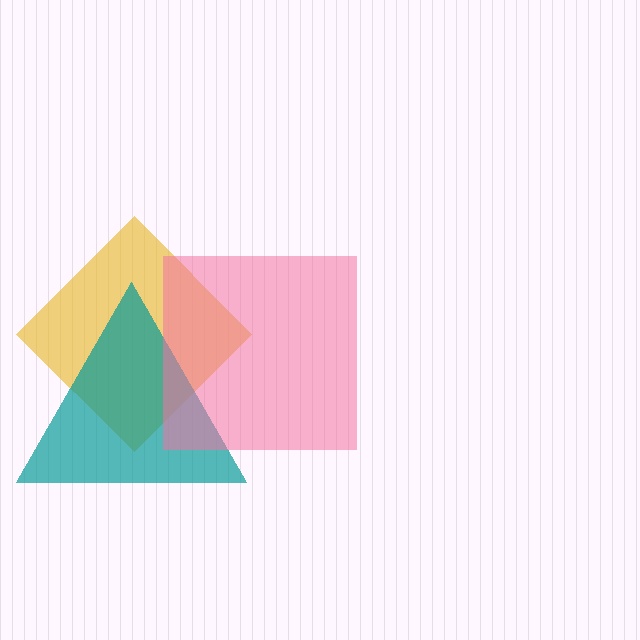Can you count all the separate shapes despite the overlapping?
Yes, there are 3 separate shapes.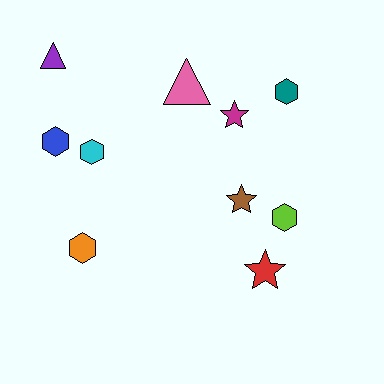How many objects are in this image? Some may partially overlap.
There are 10 objects.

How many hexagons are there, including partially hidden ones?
There are 5 hexagons.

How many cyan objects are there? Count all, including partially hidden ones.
There is 1 cyan object.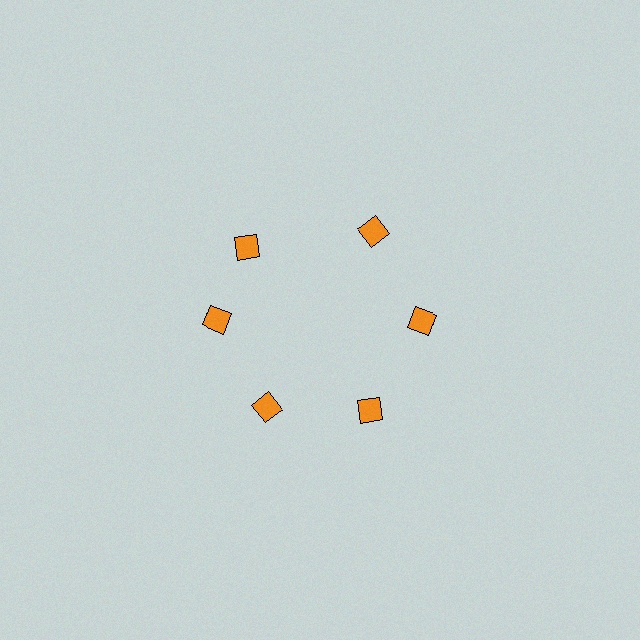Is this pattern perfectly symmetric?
No. The 6 orange diamonds are arranged in a ring, but one element near the 11 o'clock position is rotated out of alignment along the ring, breaking the 6-fold rotational symmetry.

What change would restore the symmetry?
The symmetry would be restored by rotating it back into even spacing with its neighbors so that all 6 diamonds sit at equal angles and equal distance from the center.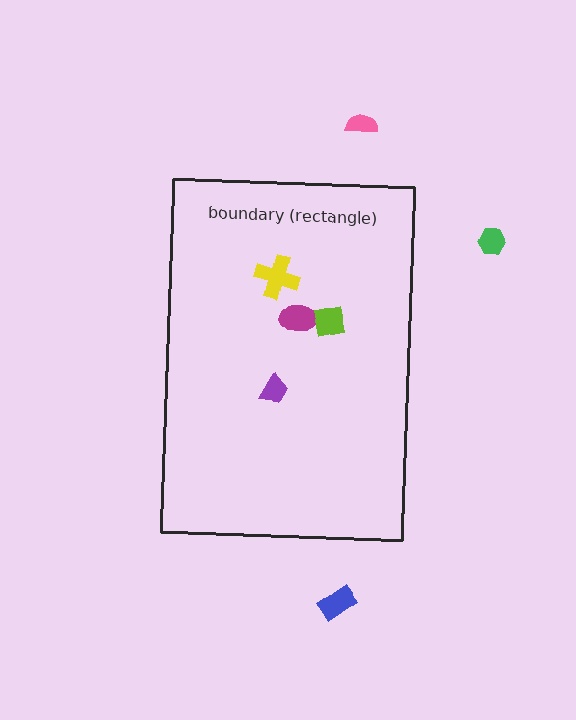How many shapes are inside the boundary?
4 inside, 3 outside.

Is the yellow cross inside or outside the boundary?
Inside.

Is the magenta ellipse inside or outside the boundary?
Inside.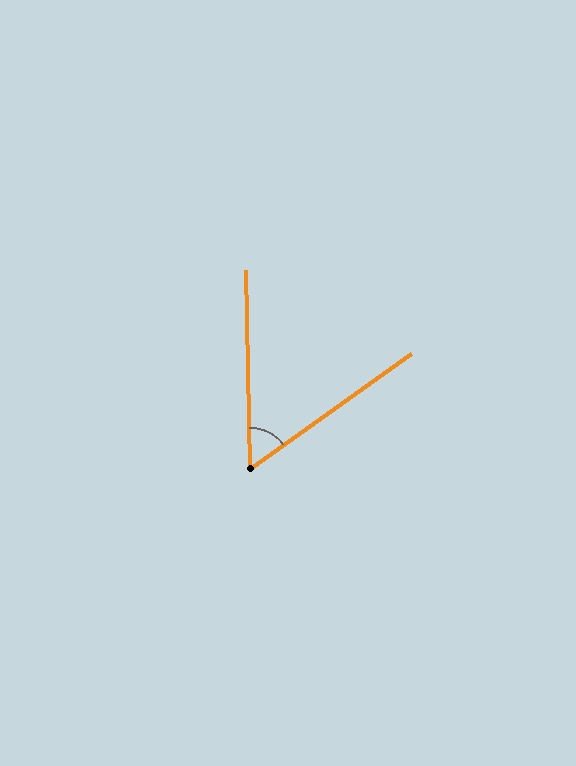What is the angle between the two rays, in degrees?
Approximately 55 degrees.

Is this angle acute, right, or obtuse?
It is acute.